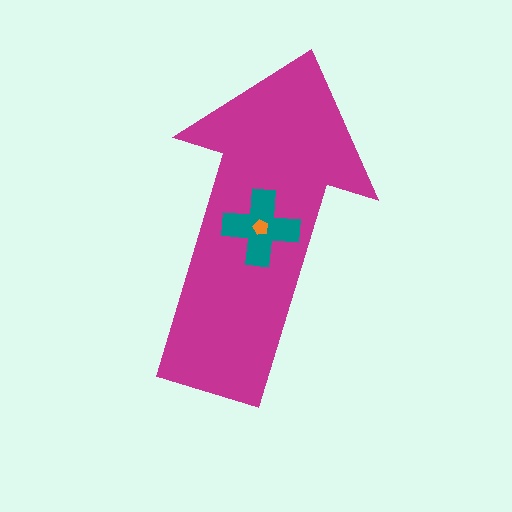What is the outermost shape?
The magenta arrow.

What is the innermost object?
The orange pentagon.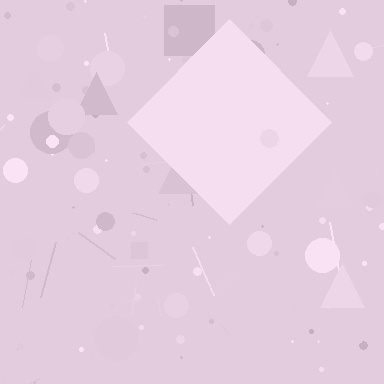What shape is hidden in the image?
A diamond is hidden in the image.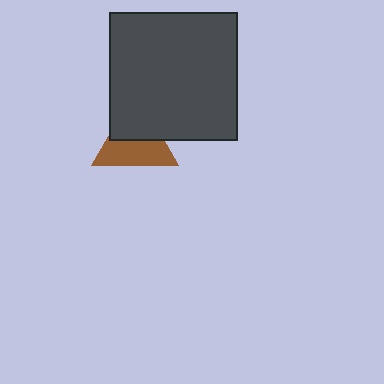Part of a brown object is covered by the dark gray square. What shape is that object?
It is a triangle.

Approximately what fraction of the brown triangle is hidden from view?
Roughly 46% of the brown triangle is hidden behind the dark gray square.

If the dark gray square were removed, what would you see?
You would see the complete brown triangle.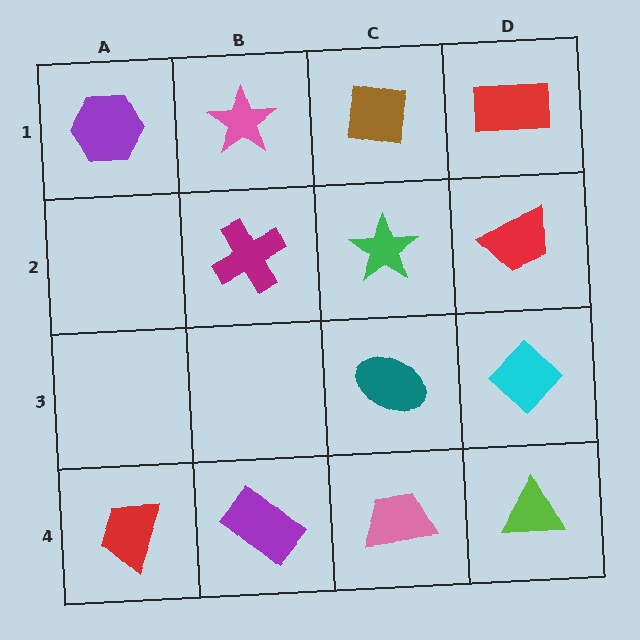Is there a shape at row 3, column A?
No, that cell is empty.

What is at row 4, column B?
A purple rectangle.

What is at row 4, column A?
A red trapezoid.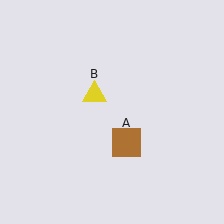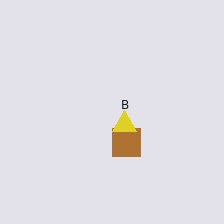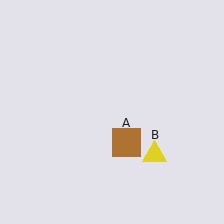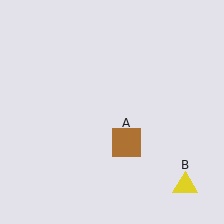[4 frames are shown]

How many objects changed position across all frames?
1 object changed position: yellow triangle (object B).